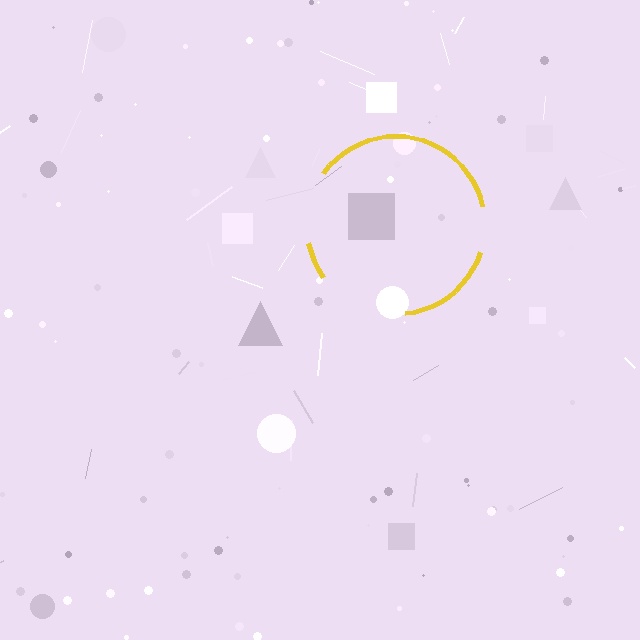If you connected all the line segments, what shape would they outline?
They would outline a circle.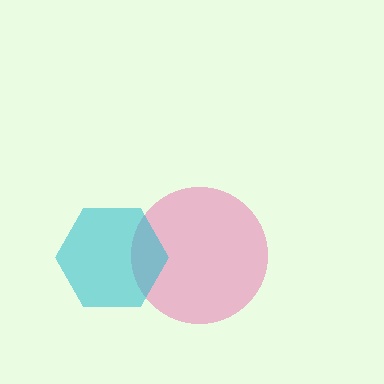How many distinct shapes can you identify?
There are 2 distinct shapes: a pink circle, a cyan hexagon.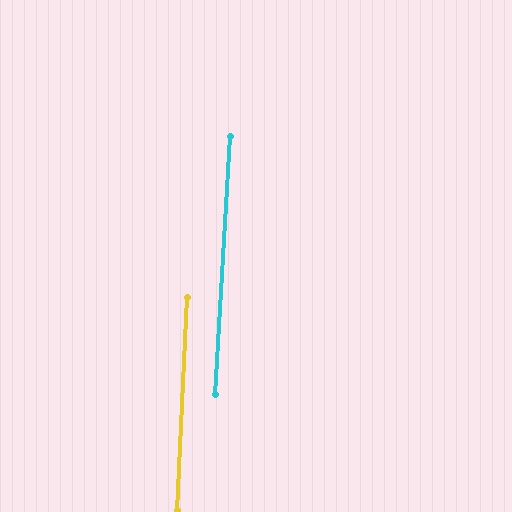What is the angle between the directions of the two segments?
Approximately 1 degree.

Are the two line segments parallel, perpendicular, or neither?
Parallel — their directions differ by only 0.7°.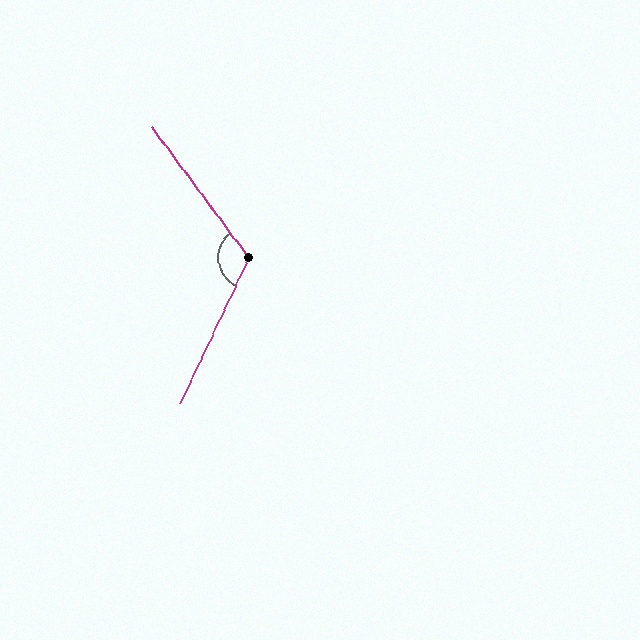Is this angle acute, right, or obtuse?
It is obtuse.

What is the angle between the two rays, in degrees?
Approximately 118 degrees.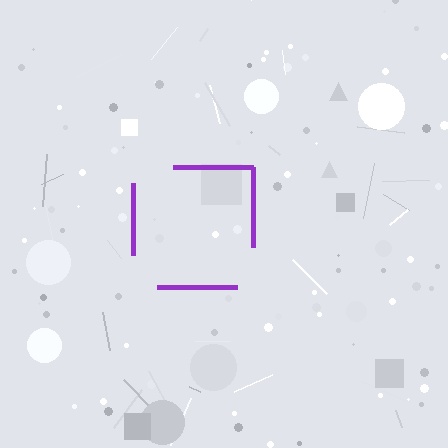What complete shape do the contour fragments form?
The contour fragments form a square.